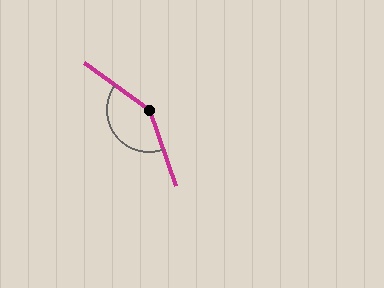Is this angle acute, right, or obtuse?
It is obtuse.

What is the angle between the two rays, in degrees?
Approximately 145 degrees.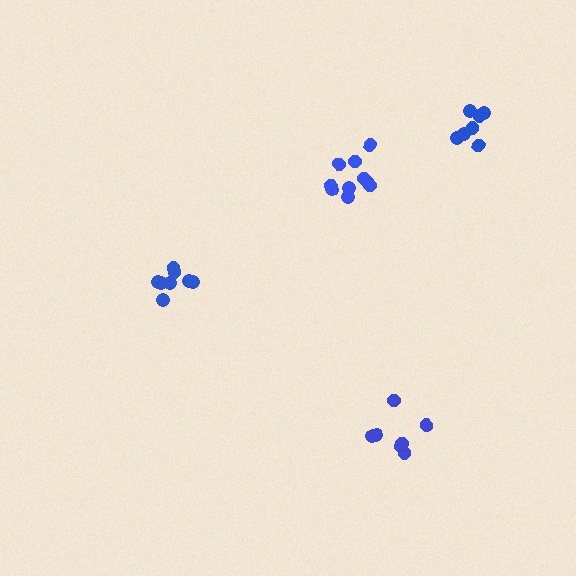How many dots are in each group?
Group 1: 10 dots, Group 2: 8 dots, Group 3: 7 dots, Group 4: 7 dots (32 total).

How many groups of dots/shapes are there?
There are 4 groups.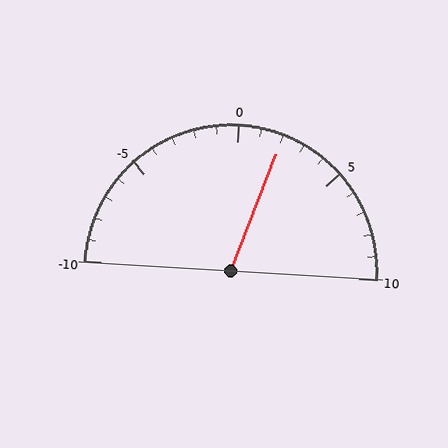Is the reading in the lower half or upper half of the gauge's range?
The reading is in the upper half of the range (-10 to 10).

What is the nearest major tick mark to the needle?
The nearest major tick mark is 0.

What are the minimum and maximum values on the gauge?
The gauge ranges from -10 to 10.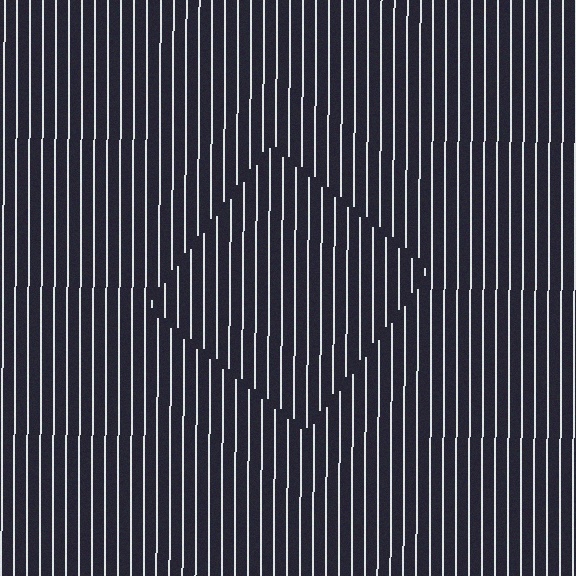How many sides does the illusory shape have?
4 sides — the line-ends trace a square.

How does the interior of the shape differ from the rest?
The interior of the shape contains the same grating, shifted by half a period — the contour is defined by the phase discontinuity where line-ends from the inner and outer gratings abut.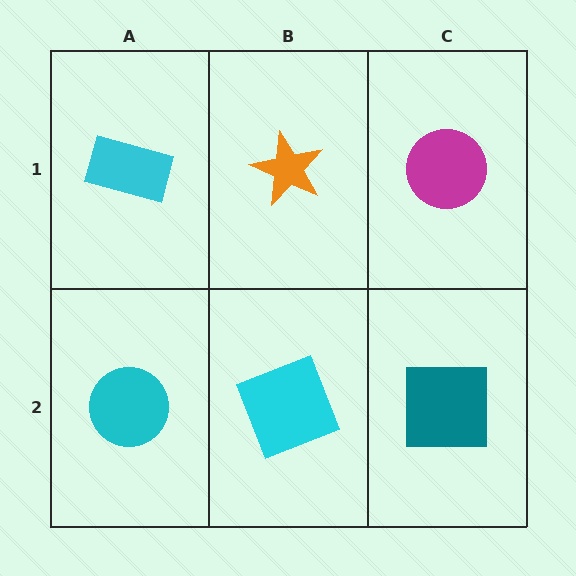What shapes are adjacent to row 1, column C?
A teal square (row 2, column C), an orange star (row 1, column B).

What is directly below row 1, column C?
A teal square.